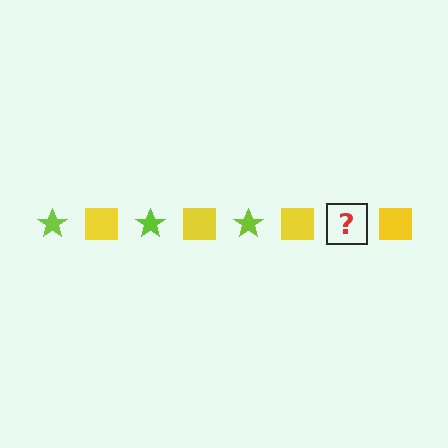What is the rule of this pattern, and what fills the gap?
The rule is that the pattern alternates between lime star and yellow square. The gap should be filled with a lime star.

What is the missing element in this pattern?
The missing element is a lime star.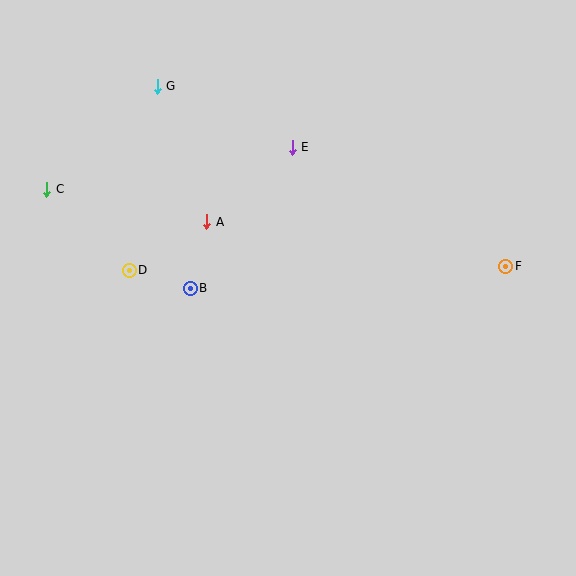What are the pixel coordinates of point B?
Point B is at (190, 288).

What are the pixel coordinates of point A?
Point A is at (207, 222).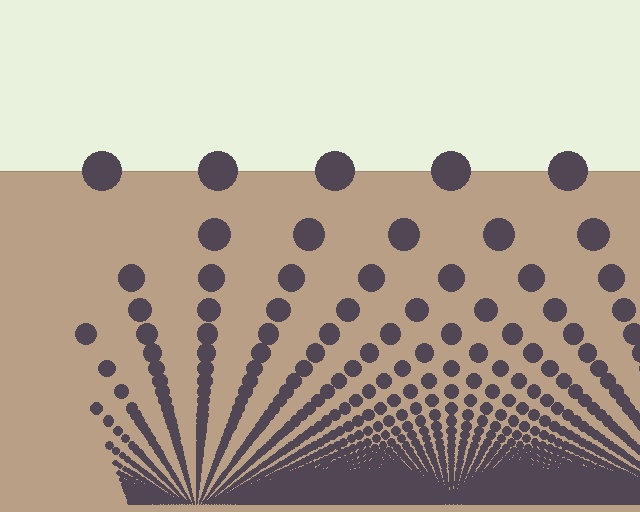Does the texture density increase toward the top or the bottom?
Density increases toward the bottom.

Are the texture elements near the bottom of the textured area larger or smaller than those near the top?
Smaller. The gradient is inverted — elements near the bottom are smaller and denser.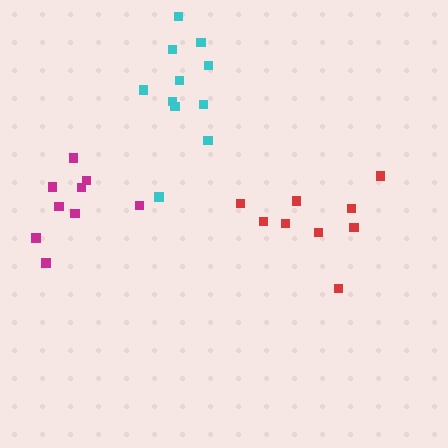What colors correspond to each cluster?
The clusters are colored: magenta, red, cyan.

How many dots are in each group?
Group 1: 9 dots, Group 2: 9 dots, Group 3: 11 dots (29 total).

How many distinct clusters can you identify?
There are 3 distinct clusters.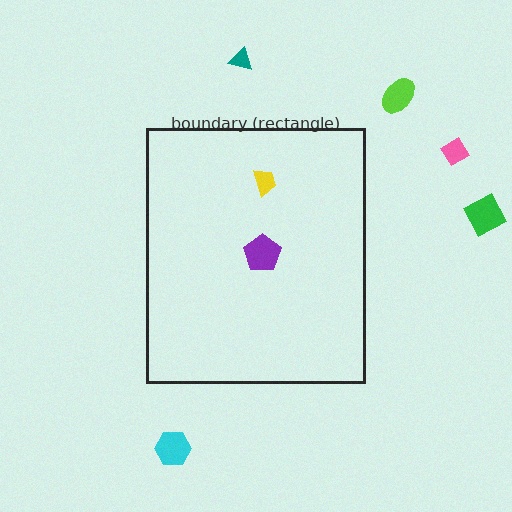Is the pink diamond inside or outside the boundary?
Outside.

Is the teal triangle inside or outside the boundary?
Outside.